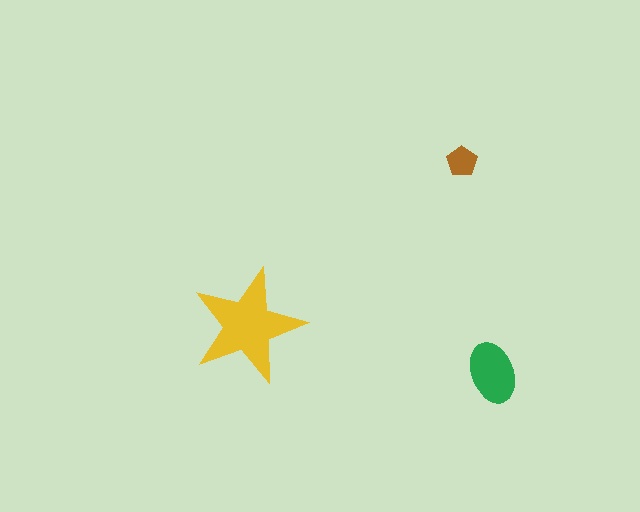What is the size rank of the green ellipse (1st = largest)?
2nd.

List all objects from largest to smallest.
The yellow star, the green ellipse, the brown pentagon.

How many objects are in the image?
There are 3 objects in the image.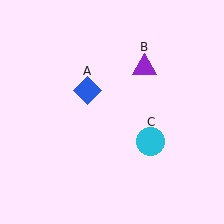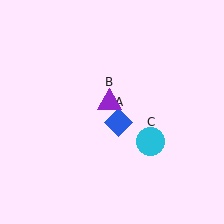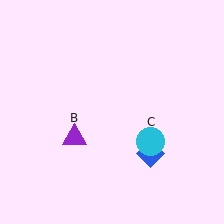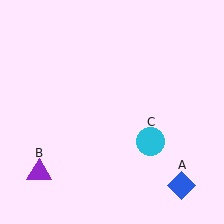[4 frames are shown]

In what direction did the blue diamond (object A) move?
The blue diamond (object A) moved down and to the right.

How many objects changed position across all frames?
2 objects changed position: blue diamond (object A), purple triangle (object B).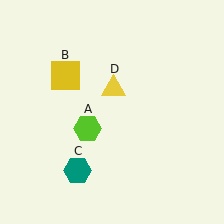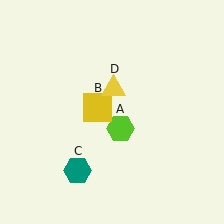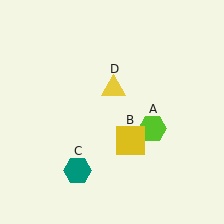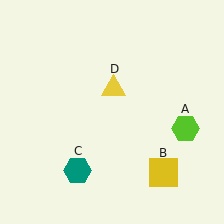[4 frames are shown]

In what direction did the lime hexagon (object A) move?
The lime hexagon (object A) moved right.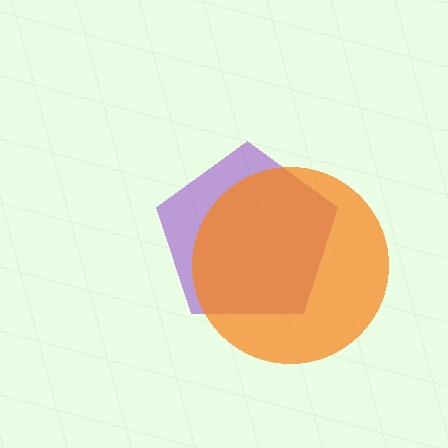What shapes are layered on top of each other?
The layered shapes are: a purple pentagon, an orange circle.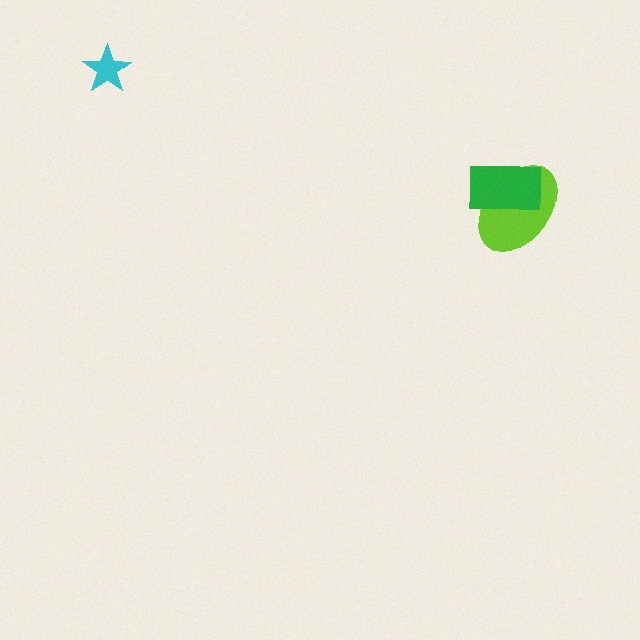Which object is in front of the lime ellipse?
The green rectangle is in front of the lime ellipse.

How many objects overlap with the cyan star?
0 objects overlap with the cyan star.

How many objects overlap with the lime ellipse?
1 object overlaps with the lime ellipse.